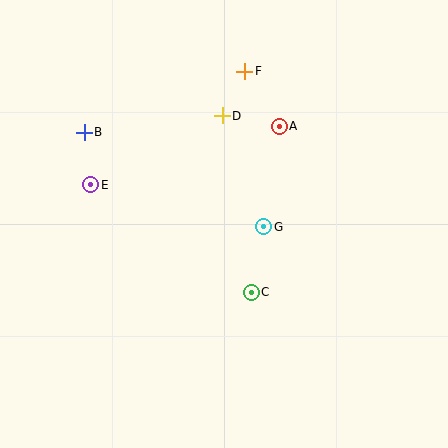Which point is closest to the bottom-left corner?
Point E is closest to the bottom-left corner.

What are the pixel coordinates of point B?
Point B is at (84, 132).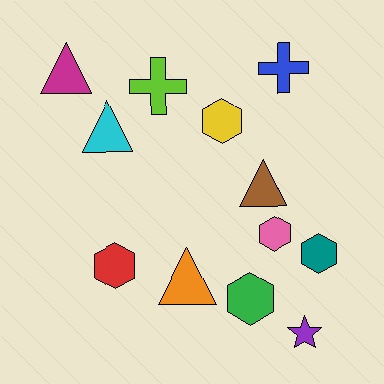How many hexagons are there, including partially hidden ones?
There are 5 hexagons.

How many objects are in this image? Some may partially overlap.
There are 12 objects.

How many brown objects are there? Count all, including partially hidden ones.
There is 1 brown object.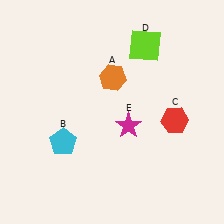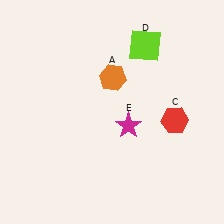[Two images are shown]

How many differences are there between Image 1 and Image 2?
There is 1 difference between the two images.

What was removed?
The cyan pentagon (B) was removed in Image 2.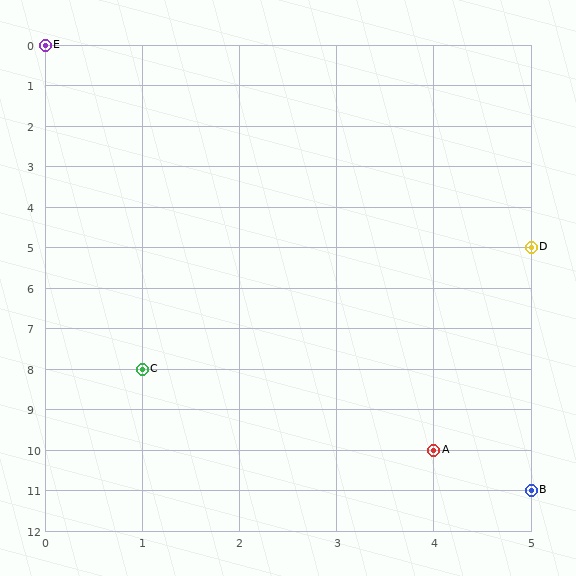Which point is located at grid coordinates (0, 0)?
Point E is at (0, 0).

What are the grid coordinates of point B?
Point B is at grid coordinates (5, 11).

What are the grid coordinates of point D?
Point D is at grid coordinates (5, 5).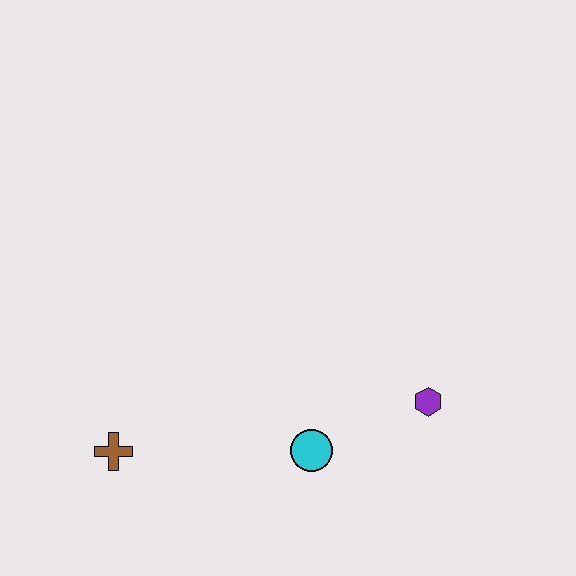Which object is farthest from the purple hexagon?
The brown cross is farthest from the purple hexagon.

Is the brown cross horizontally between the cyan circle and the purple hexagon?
No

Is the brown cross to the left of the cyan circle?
Yes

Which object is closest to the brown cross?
The cyan circle is closest to the brown cross.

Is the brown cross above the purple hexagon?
No